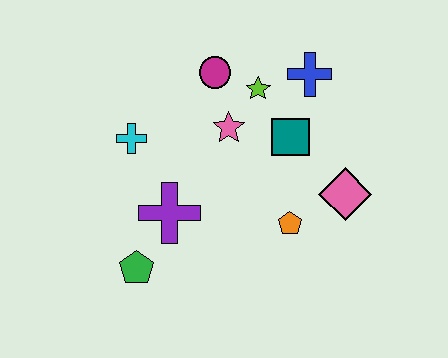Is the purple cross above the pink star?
No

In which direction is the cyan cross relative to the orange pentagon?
The cyan cross is to the left of the orange pentagon.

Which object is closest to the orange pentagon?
The pink diamond is closest to the orange pentagon.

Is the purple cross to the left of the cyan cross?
No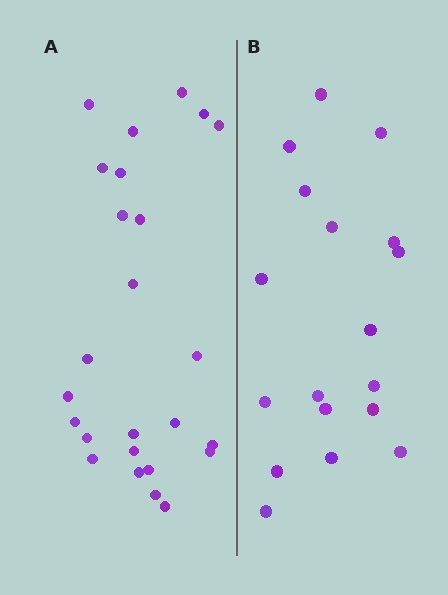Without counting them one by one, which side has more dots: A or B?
Region A (the left region) has more dots.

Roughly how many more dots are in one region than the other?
Region A has roughly 8 or so more dots than region B.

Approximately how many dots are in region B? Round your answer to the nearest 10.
About 20 dots. (The exact count is 18, which rounds to 20.)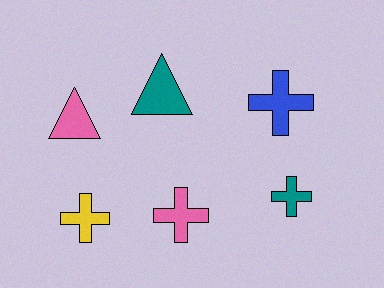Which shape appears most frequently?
Cross, with 4 objects.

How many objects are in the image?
There are 6 objects.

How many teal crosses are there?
There is 1 teal cross.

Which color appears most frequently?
Teal, with 2 objects.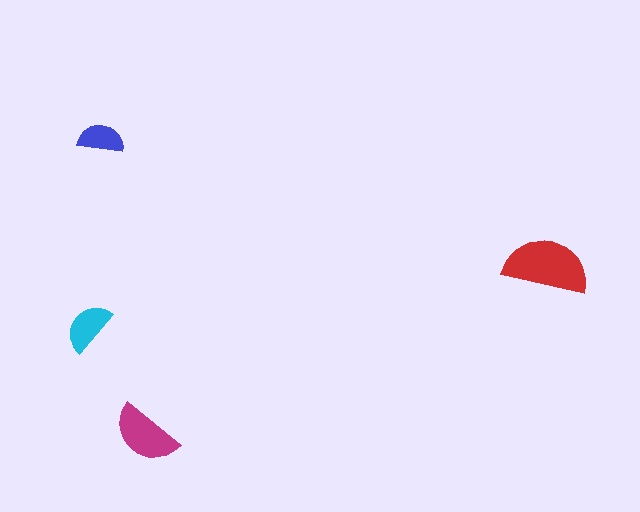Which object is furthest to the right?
The red semicircle is rightmost.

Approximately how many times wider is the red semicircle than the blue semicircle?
About 2 times wider.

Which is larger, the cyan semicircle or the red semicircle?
The red one.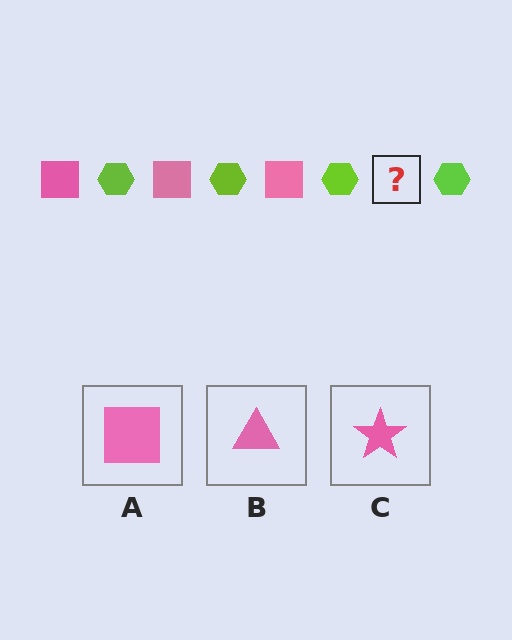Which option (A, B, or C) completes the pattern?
A.